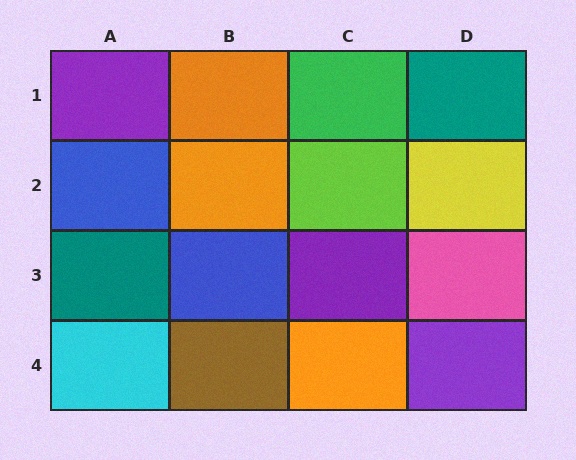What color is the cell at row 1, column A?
Purple.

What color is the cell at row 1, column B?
Orange.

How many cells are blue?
2 cells are blue.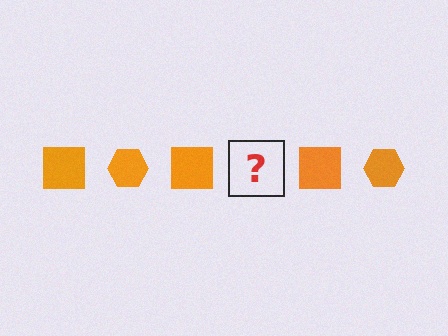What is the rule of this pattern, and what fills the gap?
The rule is that the pattern cycles through square, hexagon shapes in orange. The gap should be filled with an orange hexagon.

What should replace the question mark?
The question mark should be replaced with an orange hexagon.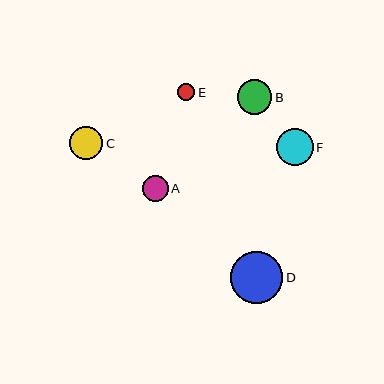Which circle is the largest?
Circle D is the largest with a size of approximately 52 pixels.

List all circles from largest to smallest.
From largest to smallest: D, F, B, C, A, E.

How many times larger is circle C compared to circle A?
Circle C is approximately 1.3 times the size of circle A.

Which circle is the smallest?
Circle E is the smallest with a size of approximately 17 pixels.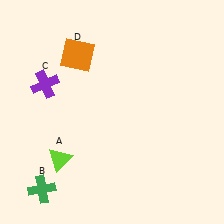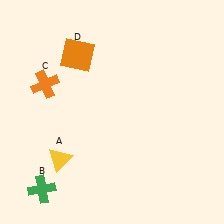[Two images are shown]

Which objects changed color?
A changed from lime to yellow. C changed from purple to orange.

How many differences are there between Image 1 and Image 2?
There are 2 differences between the two images.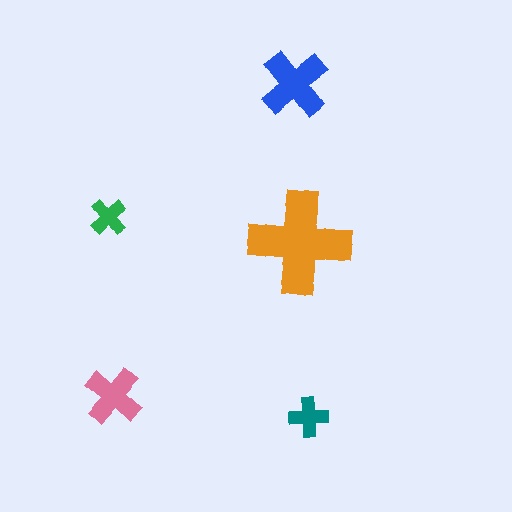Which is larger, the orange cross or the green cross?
The orange one.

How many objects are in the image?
There are 5 objects in the image.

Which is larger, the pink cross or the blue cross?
The blue one.